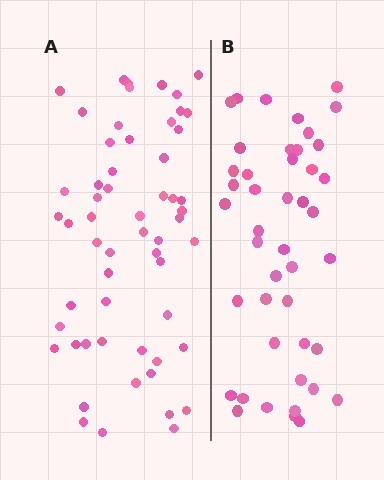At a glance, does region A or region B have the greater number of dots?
Region A (the left region) has more dots.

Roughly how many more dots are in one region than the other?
Region A has approximately 15 more dots than region B.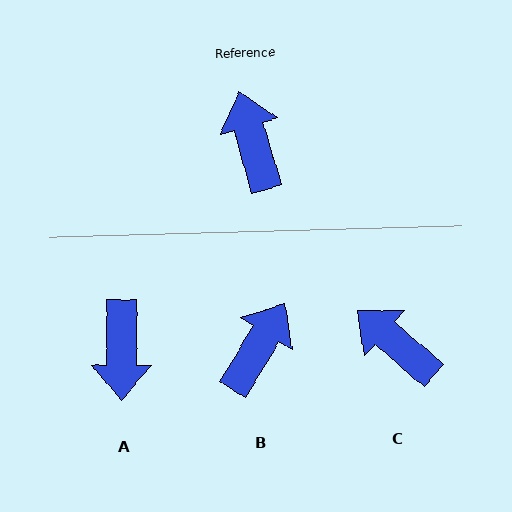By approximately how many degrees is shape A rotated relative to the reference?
Approximately 164 degrees counter-clockwise.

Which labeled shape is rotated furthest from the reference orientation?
A, about 164 degrees away.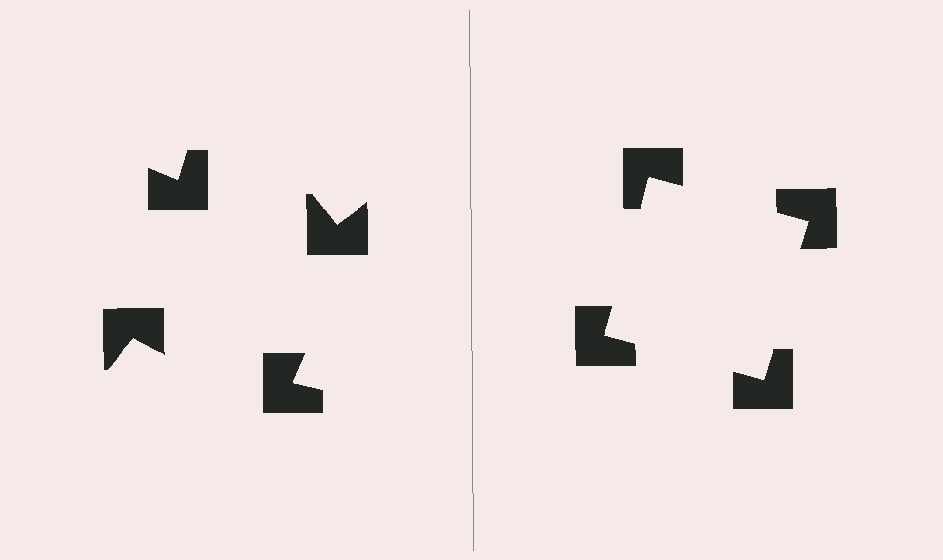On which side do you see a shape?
An illusory square appears on the right side. On the left side the wedge cuts are rotated, so no coherent shape forms.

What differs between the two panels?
The notched squares are positioned identically on both sides; only the wedge orientations differ. On the right they align to a square; on the left they are misaligned.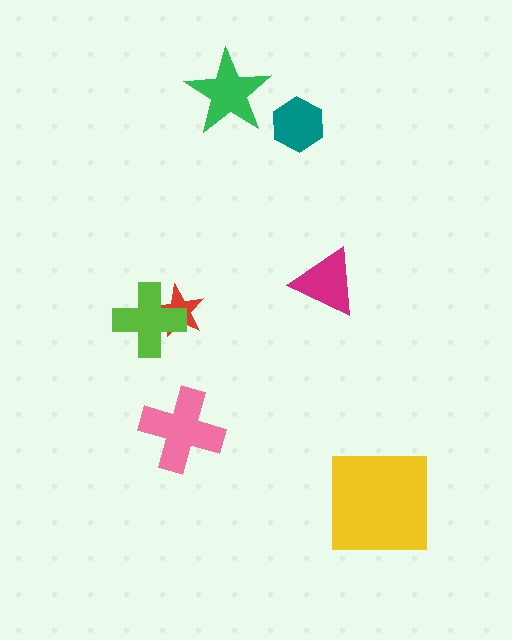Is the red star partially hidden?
Yes, it is partially covered by another shape.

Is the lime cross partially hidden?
No, no other shape covers it.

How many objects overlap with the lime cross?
1 object overlaps with the lime cross.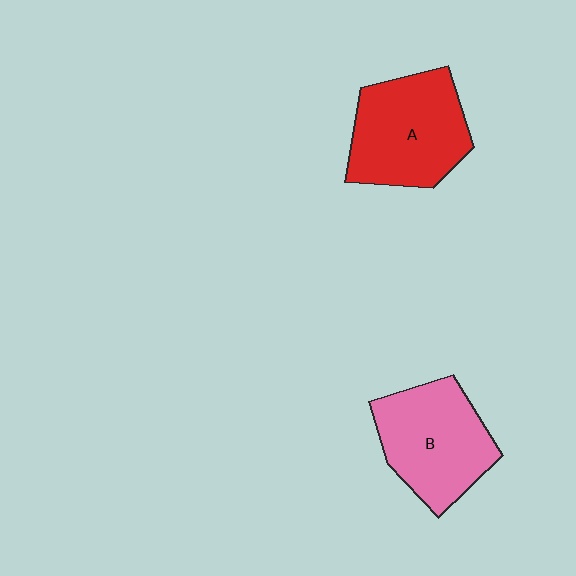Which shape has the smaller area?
Shape B (pink).